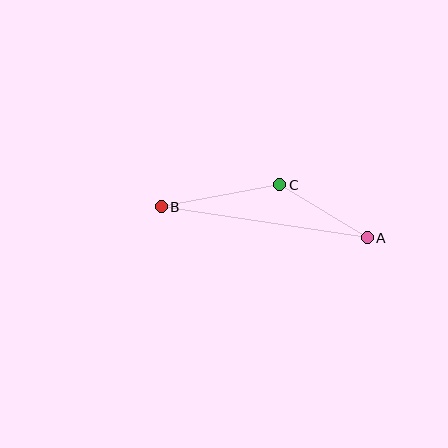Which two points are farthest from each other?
Points A and B are farthest from each other.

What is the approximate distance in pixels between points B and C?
The distance between B and C is approximately 121 pixels.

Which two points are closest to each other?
Points A and C are closest to each other.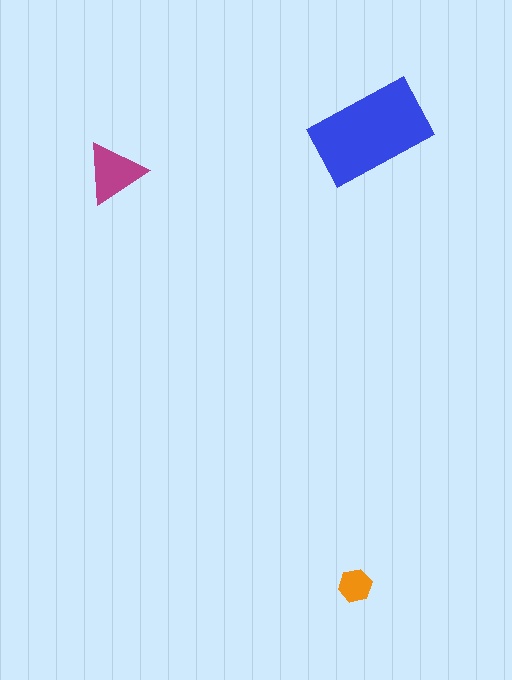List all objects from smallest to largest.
The orange hexagon, the magenta triangle, the blue rectangle.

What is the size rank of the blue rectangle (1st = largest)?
1st.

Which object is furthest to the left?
The magenta triangle is leftmost.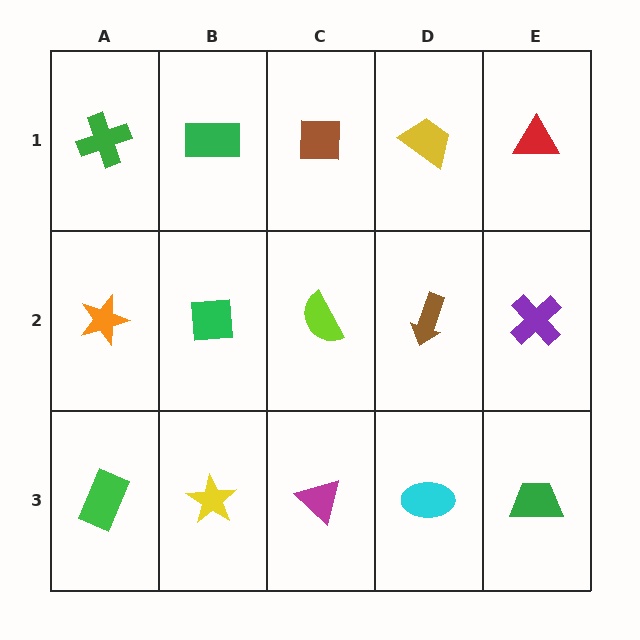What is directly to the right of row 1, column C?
A yellow trapezoid.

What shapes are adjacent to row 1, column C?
A lime semicircle (row 2, column C), a green rectangle (row 1, column B), a yellow trapezoid (row 1, column D).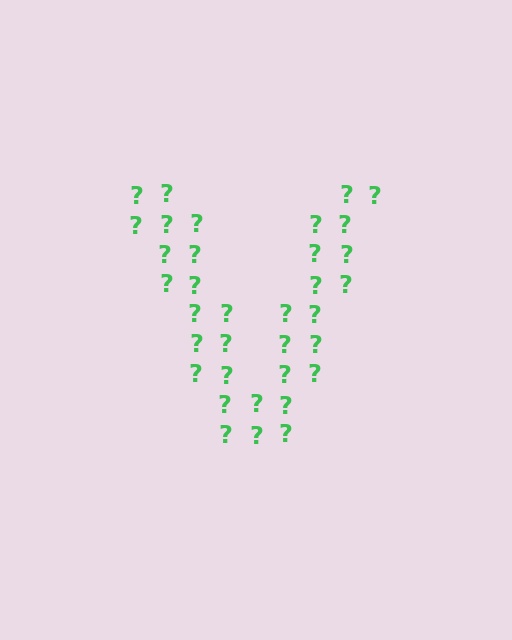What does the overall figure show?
The overall figure shows the letter V.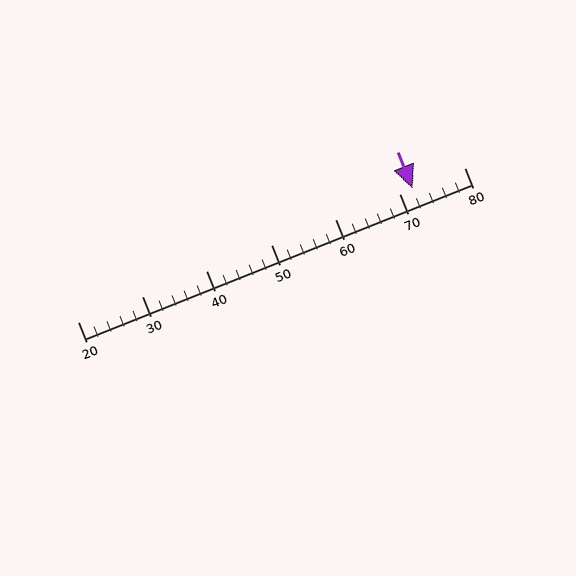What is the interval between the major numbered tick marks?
The major tick marks are spaced 10 units apart.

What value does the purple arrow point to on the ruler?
The purple arrow points to approximately 72.